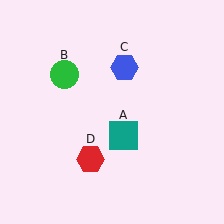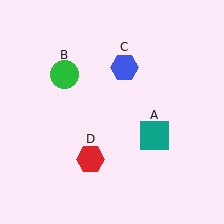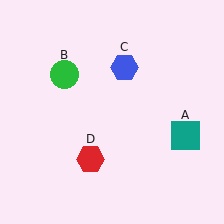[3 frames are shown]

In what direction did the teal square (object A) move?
The teal square (object A) moved right.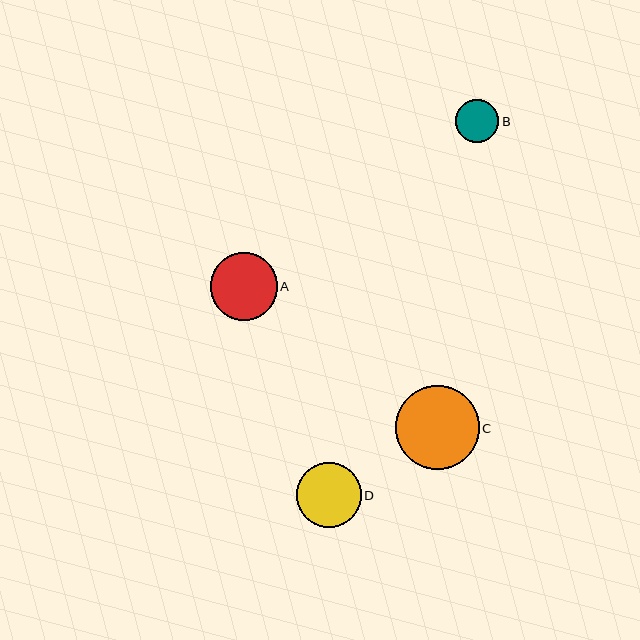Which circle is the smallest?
Circle B is the smallest with a size of approximately 43 pixels.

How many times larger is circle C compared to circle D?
Circle C is approximately 1.3 times the size of circle D.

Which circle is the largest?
Circle C is the largest with a size of approximately 84 pixels.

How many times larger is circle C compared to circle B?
Circle C is approximately 1.9 times the size of circle B.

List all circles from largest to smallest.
From largest to smallest: C, A, D, B.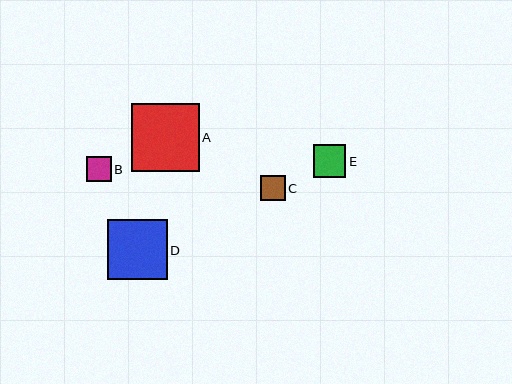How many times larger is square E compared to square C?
Square E is approximately 1.3 times the size of square C.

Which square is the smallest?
Square B is the smallest with a size of approximately 25 pixels.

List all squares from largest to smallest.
From largest to smallest: A, D, E, C, B.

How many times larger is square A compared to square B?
Square A is approximately 2.7 times the size of square B.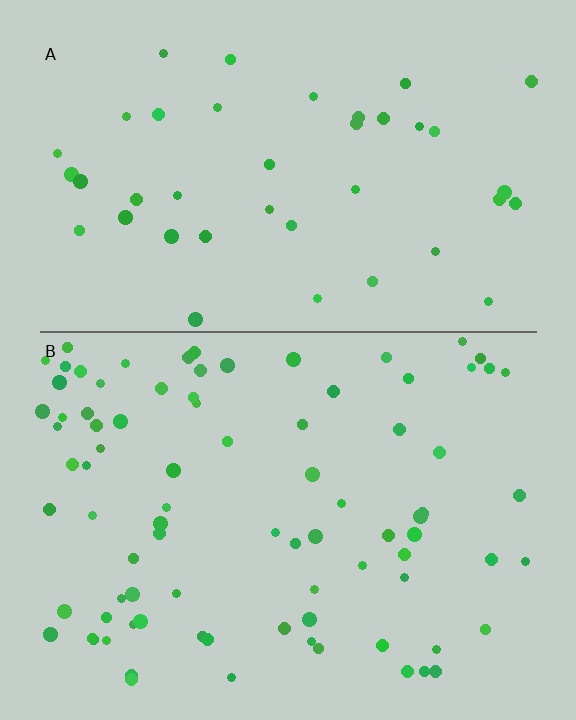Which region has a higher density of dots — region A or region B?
B (the bottom).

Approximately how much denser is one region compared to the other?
Approximately 2.1× — region B over region A.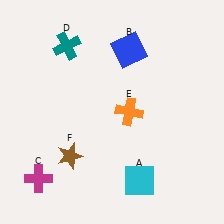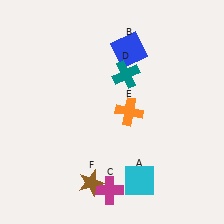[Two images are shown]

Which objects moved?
The objects that moved are: the magenta cross (C), the teal cross (D), the brown star (F).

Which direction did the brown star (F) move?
The brown star (F) moved down.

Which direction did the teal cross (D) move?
The teal cross (D) moved right.